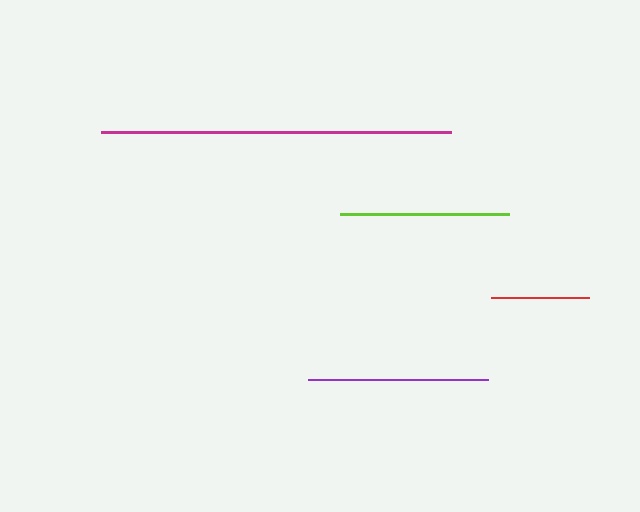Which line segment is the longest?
The magenta line is the longest at approximately 350 pixels.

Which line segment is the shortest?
The red line is the shortest at approximately 98 pixels.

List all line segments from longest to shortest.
From longest to shortest: magenta, purple, lime, red.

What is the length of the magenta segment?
The magenta segment is approximately 350 pixels long.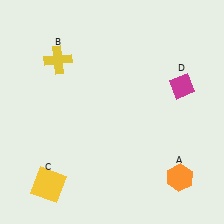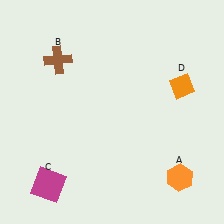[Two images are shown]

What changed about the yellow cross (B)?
In Image 1, B is yellow. In Image 2, it changed to brown.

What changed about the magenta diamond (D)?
In Image 1, D is magenta. In Image 2, it changed to orange.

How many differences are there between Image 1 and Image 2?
There are 3 differences between the two images.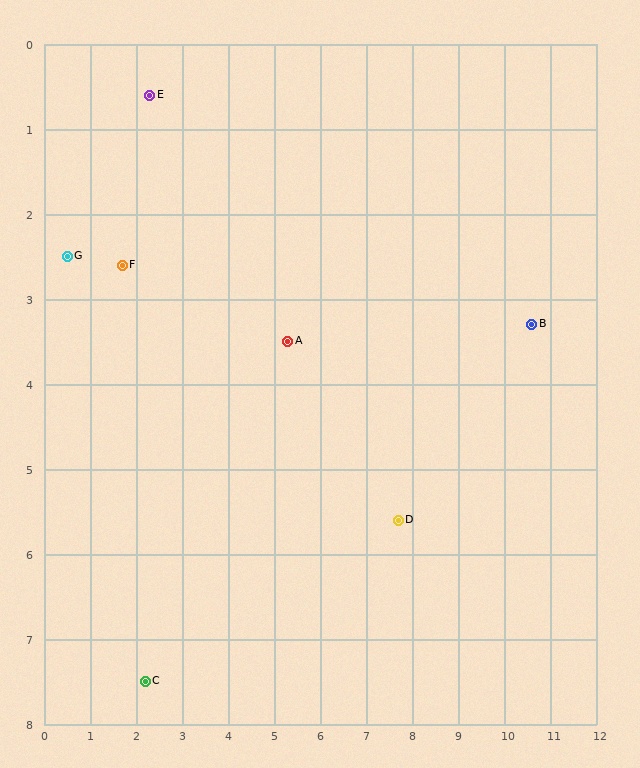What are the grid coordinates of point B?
Point B is at approximately (10.6, 3.3).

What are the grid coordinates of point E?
Point E is at approximately (2.3, 0.6).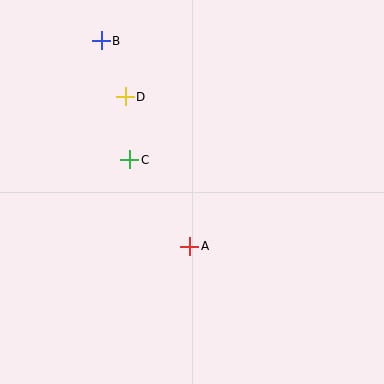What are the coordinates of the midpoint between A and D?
The midpoint between A and D is at (157, 172).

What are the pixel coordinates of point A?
Point A is at (190, 246).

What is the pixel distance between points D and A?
The distance between D and A is 163 pixels.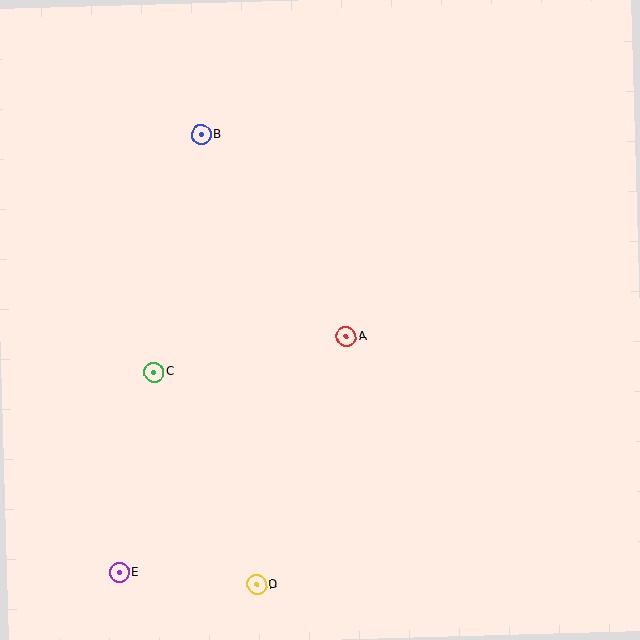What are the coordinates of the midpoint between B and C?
The midpoint between B and C is at (177, 253).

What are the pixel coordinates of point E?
Point E is at (120, 572).